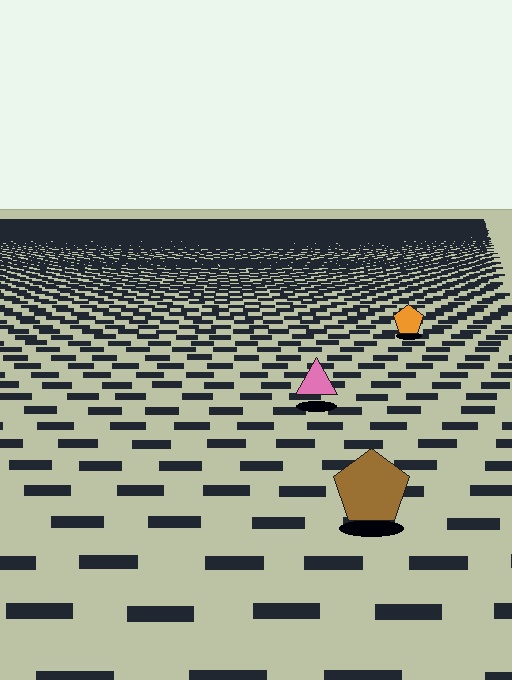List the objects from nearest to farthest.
From nearest to farthest: the brown pentagon, the pink triangle, the orange pentagon.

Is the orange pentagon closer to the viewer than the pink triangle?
No. The pink triangle is closer — you can tell from the texture gradient: the ground texture is coarser near it.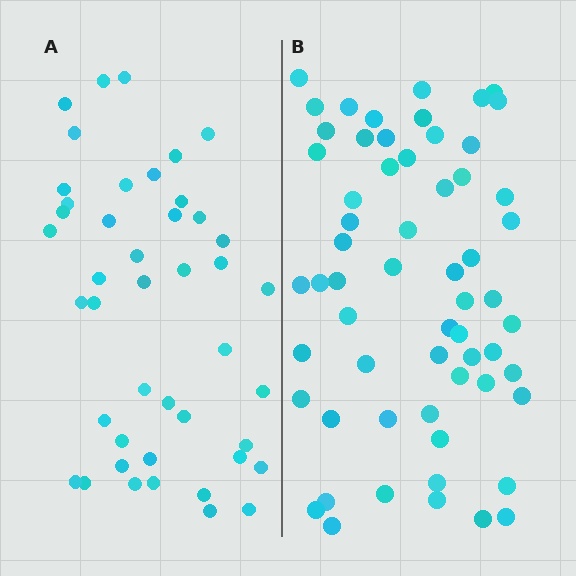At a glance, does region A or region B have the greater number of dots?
Region B (the right region) has more dots.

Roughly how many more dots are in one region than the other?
Region B has approximately 15 more dots than region A.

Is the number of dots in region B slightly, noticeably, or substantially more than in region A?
Region B has noticeably more, but not dramatically so. The ratio is roughly 1.4 to 1.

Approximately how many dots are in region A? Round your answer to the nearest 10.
About 40 dots. (The exact count is 44, which rounds to 40.)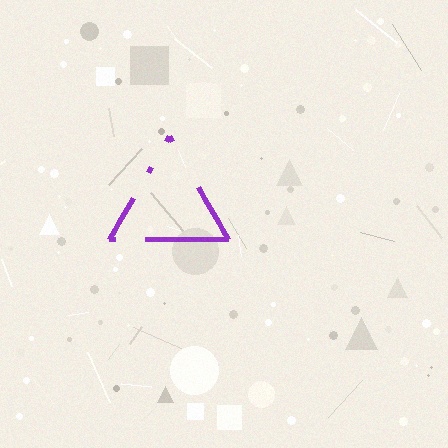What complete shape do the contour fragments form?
The contour fragments form a triangle.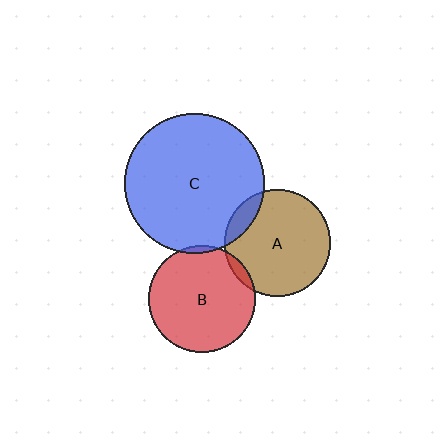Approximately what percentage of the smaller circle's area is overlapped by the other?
Approximately 10%.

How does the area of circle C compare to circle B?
Approximately 1.7 times.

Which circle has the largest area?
Circle C (blue).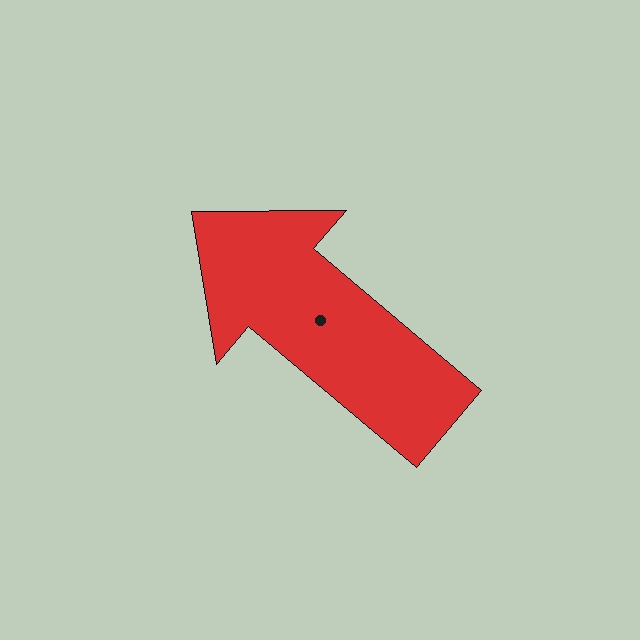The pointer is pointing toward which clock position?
Roughly 10 o'clock.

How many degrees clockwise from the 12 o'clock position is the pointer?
Approximately 310 degrees.